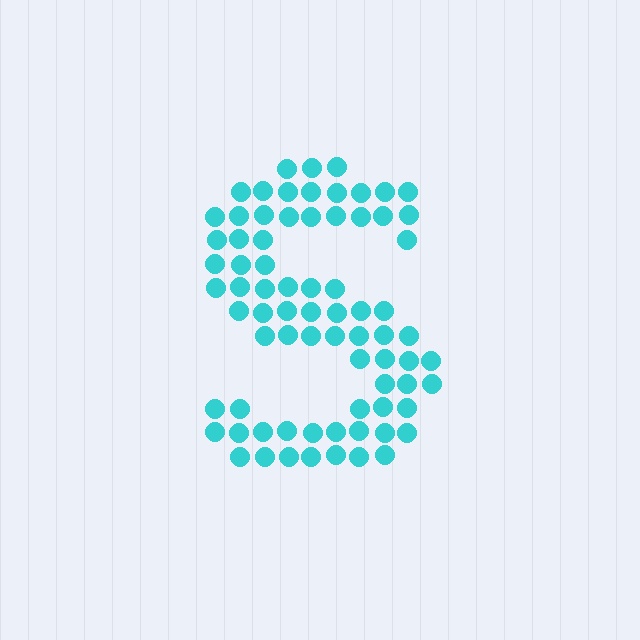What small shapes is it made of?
It is made of small circles.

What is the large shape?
The large shape is the letter S.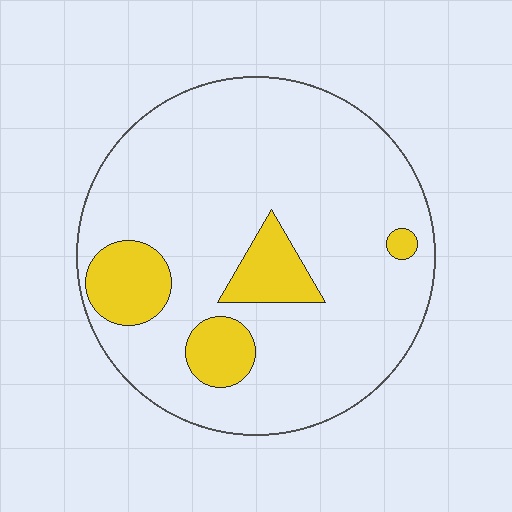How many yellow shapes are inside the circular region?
4.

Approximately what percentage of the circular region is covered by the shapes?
Approximately 15%.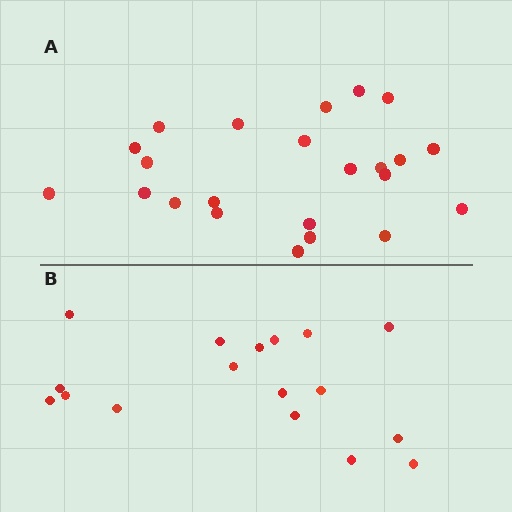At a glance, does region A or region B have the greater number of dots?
Region A (the top region) has more dots.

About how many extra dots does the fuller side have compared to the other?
Region A has about 6 more dots than region B.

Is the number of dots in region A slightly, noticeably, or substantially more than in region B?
Region A has noticeably more, but not dramatically so. The ratio is roughly 1.4 to 1.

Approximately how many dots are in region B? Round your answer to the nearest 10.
About 20 dots. (The exact count is 17, which rounds to 20.)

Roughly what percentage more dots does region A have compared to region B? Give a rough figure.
About 35% more.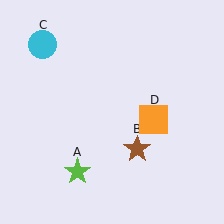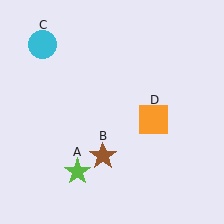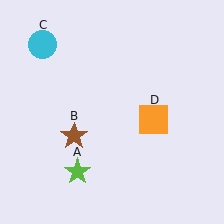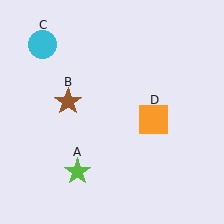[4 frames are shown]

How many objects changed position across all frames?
1 object changed position: brown star (object B).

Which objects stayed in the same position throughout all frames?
Lime star (object A) and cyan circle (object C) and orange square (object D) remained stationary.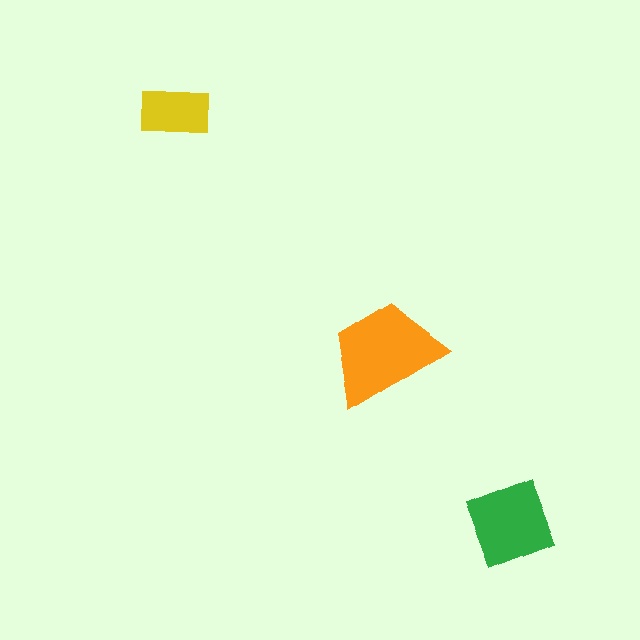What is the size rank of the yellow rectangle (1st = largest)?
3rd.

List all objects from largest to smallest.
The orange trapezoid, the green diamond, the yellow rectangle.